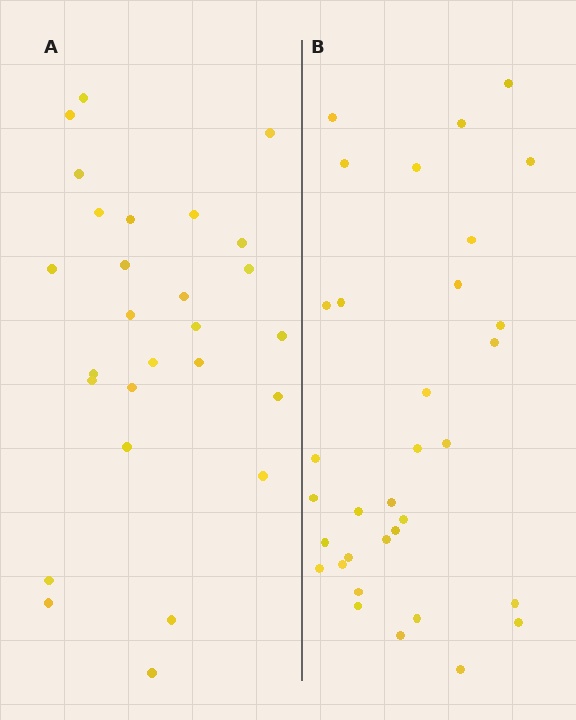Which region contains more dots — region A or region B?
Region B (the right region) has more dots.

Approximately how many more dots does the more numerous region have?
Region B has about 6 more dots than region A.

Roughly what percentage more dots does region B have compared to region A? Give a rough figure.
About 20% more.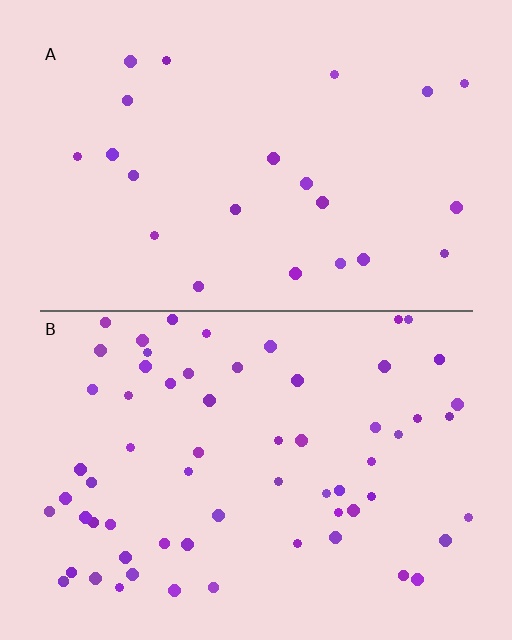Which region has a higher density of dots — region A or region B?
B (the bottom).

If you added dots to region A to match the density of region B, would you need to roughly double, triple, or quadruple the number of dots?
Approximately triple.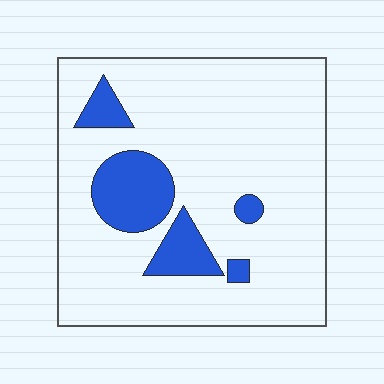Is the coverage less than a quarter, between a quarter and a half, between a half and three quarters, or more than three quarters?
Less than a quarter.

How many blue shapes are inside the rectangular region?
5.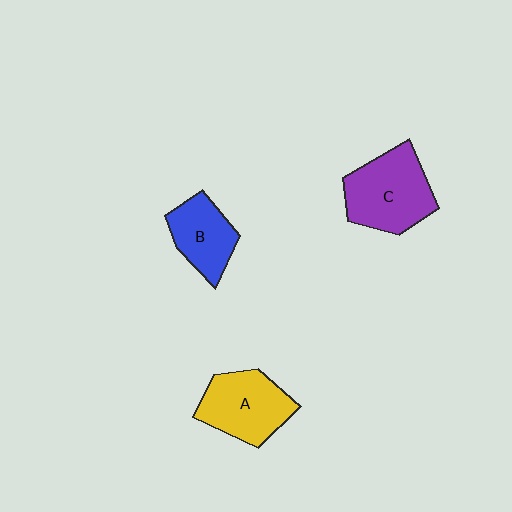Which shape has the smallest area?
Shape B (blue).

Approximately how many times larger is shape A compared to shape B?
Approximately 1.3 times.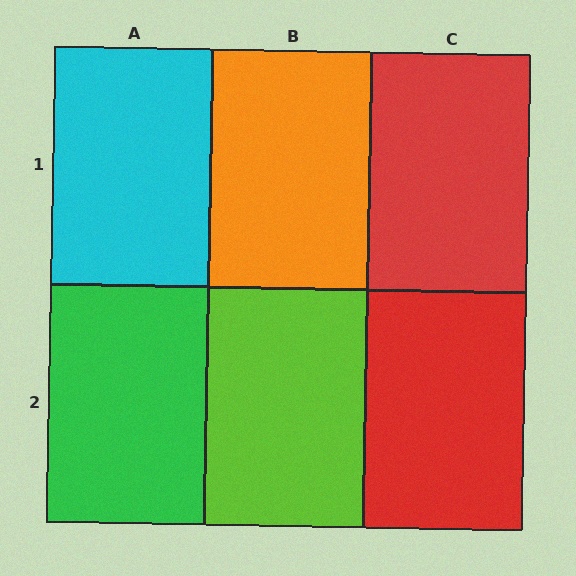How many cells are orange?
1 cell is orange.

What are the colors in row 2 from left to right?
Green, lime, red.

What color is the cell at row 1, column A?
Cyan.